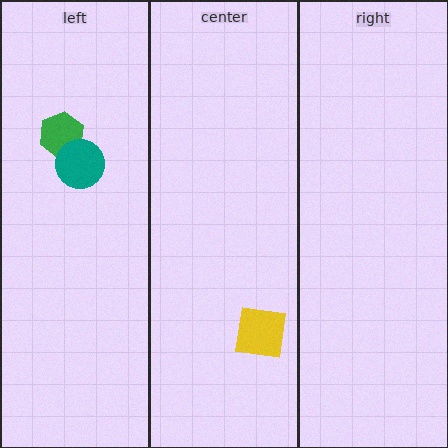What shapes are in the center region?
The yellow square.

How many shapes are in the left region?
2.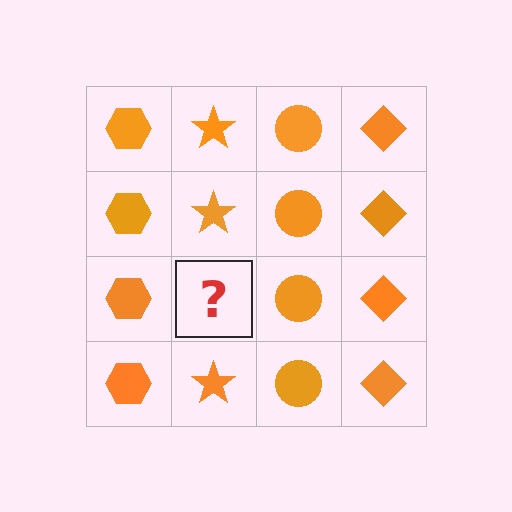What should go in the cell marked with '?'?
The missing cell should contain an orange star.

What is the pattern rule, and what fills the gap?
The rule is that each column has a consistent shape. The gap should be filled with an orange star.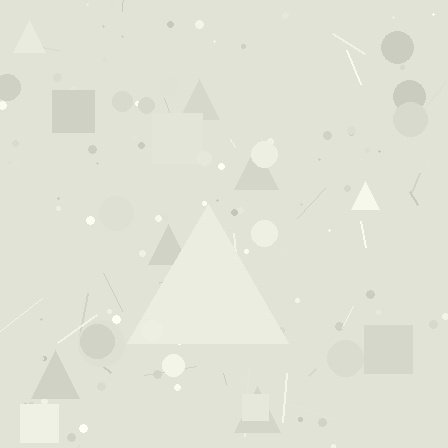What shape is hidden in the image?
A triangle is hidden in the image.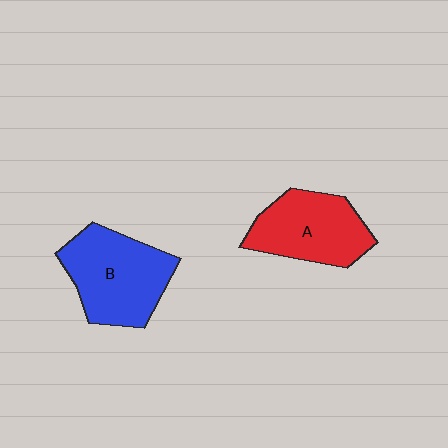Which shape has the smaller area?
Shape A (red).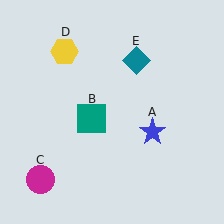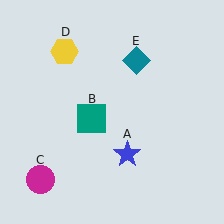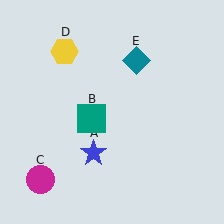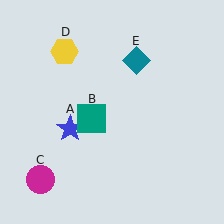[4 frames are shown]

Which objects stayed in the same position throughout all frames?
Teal square (object B) and magenta circle (object C) and yellow hexagon (object D) and teal diamond (object E) remained stationary.